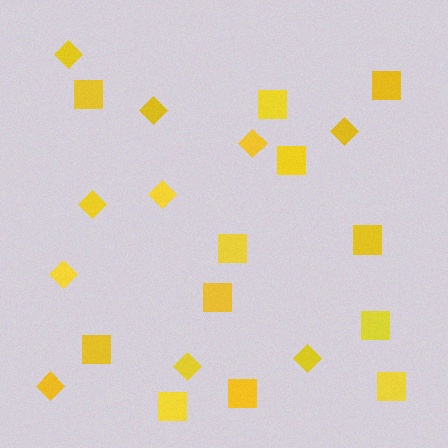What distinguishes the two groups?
There are 2 groups: one group of diamonds (10) and one group of squares (12).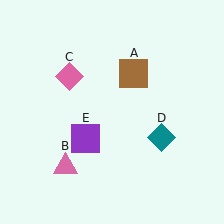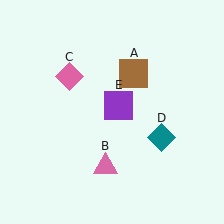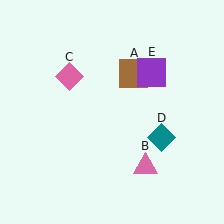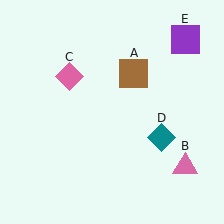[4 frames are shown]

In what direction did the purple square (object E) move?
The purple square (object E) moved up and to the right.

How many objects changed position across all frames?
2 objects changed position: pink triangle (object B), purple square (object E).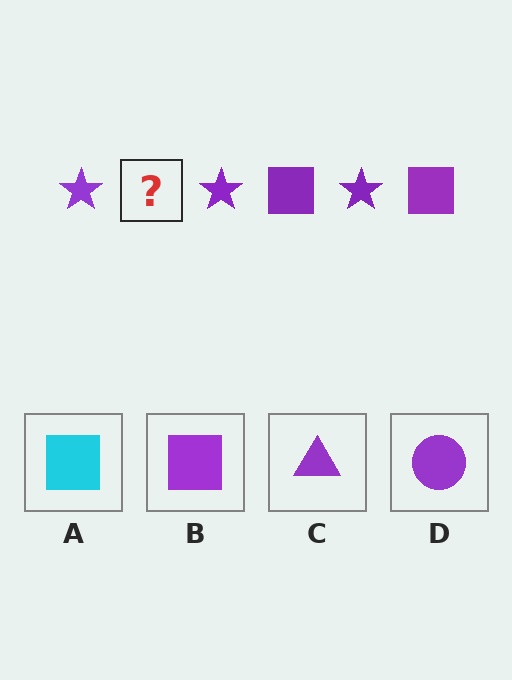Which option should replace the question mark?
Option B.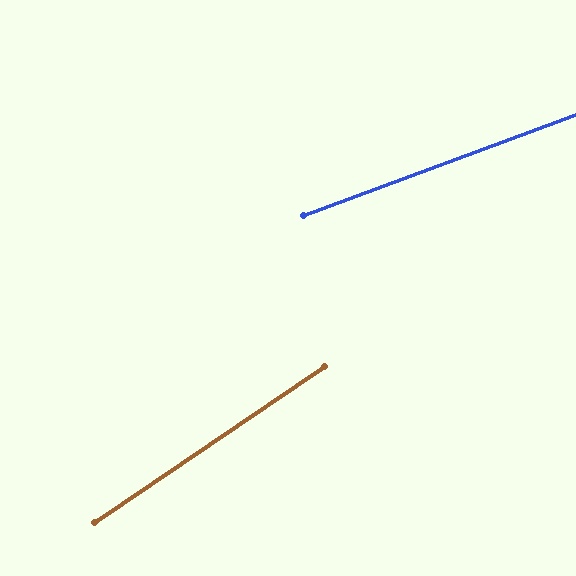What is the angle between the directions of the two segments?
Approximately 14 degrees.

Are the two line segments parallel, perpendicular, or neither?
Neither parallel nor perpendicular — they differ by about 14°.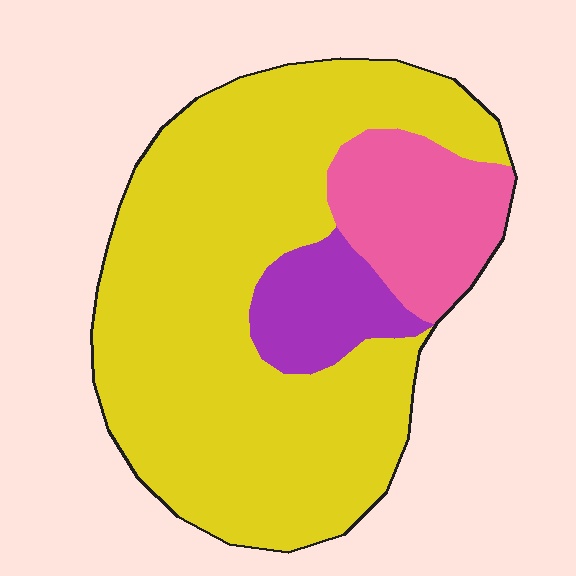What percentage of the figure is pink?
Pink covers 16% of the figure.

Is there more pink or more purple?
Pink.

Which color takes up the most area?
Yellow, at roughly 75%.